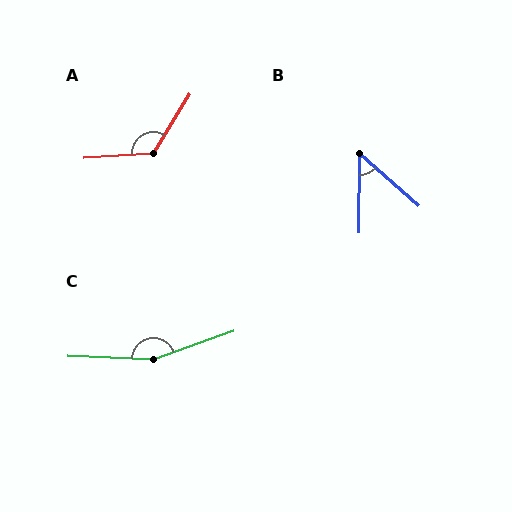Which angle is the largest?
C, at approximately 158 degrees.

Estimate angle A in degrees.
Approximately 125 degrees.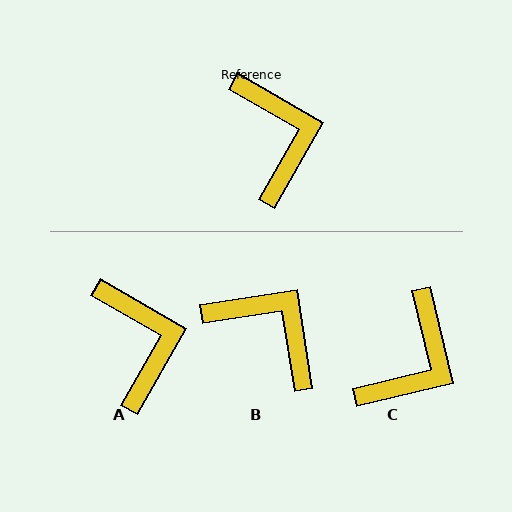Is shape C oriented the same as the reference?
No, it is off by about 47 degrees.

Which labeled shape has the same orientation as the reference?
A.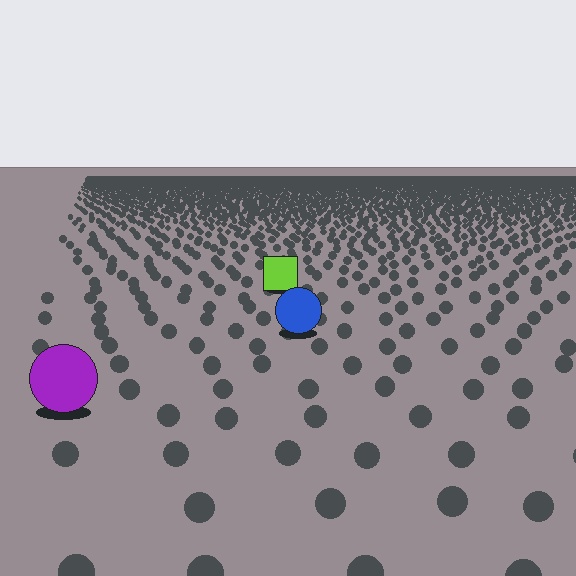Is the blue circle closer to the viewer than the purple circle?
No. The purple circle is closer — you can tell from the texture gradient: the ground texture is coarser near it.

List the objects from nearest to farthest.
From nearest to farthest: the purple circle, the blue circle, the lime square.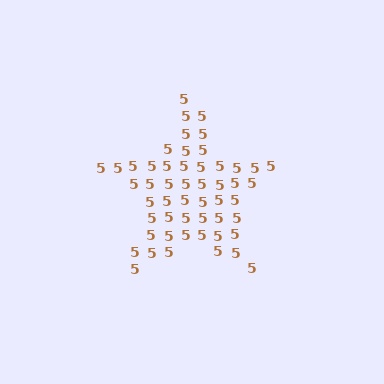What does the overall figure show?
The overall figure shows a star.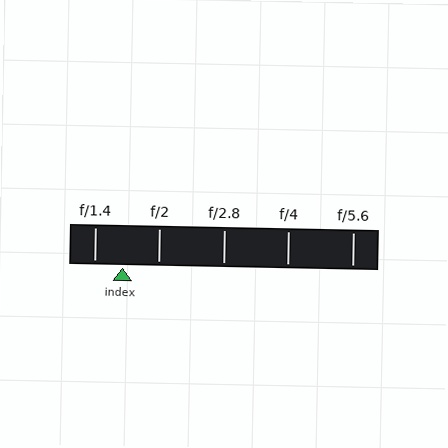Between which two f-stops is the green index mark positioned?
The index mark is between f/1.4 and f/2.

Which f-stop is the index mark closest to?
The index mark is closest to f/1.4.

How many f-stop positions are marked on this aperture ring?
There are 5 f-stop positions marked.